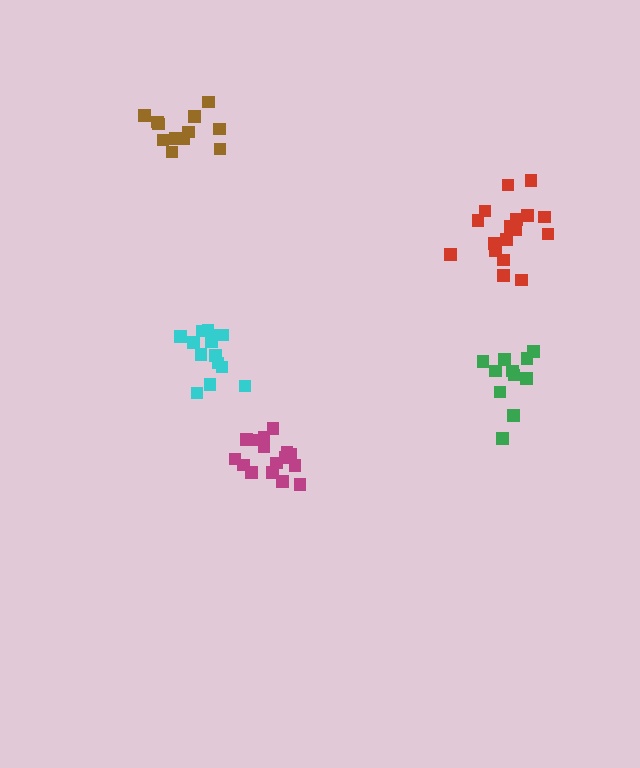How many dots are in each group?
Group 1: 16 dots, Group 2: 12 dots, Group 3: 12 dots, Group 4: 17 dots, Group 5: 14 dots (71 total).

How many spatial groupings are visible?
There are 5 spatial groupings.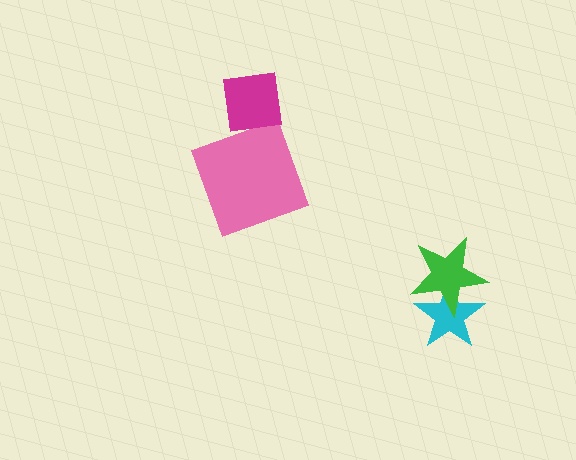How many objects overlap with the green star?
1 object overlaps with the green star.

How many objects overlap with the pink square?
0 objects overlap with the pink square.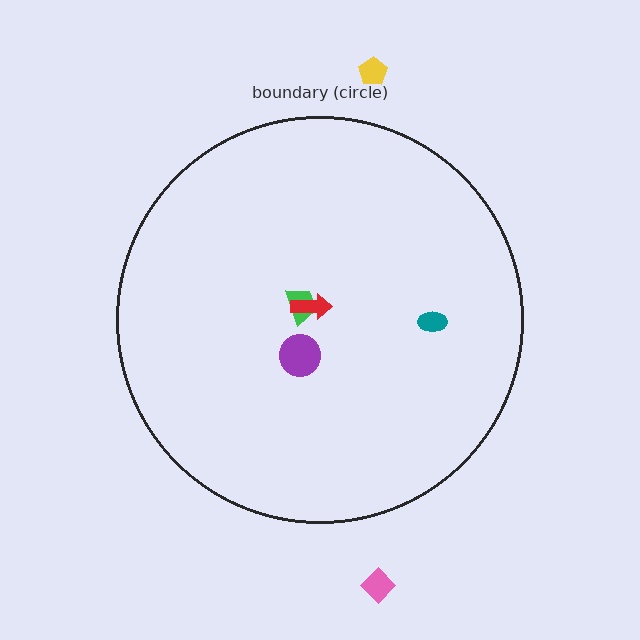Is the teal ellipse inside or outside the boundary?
Inside.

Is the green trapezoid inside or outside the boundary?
Inside.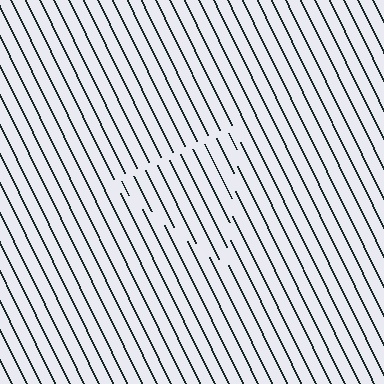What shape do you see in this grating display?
An illusory triangle. The interior of the shape contains the same grating, shifted by half a period — the contour is defined by the phase discontinuity where line-ends from the inner and outer gratings abut.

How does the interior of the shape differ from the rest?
The interior of the shape contains the same grating, shifted by half a period — the contour is defined by the phase discontinuity where line-ends from the inner and outer gratings abut.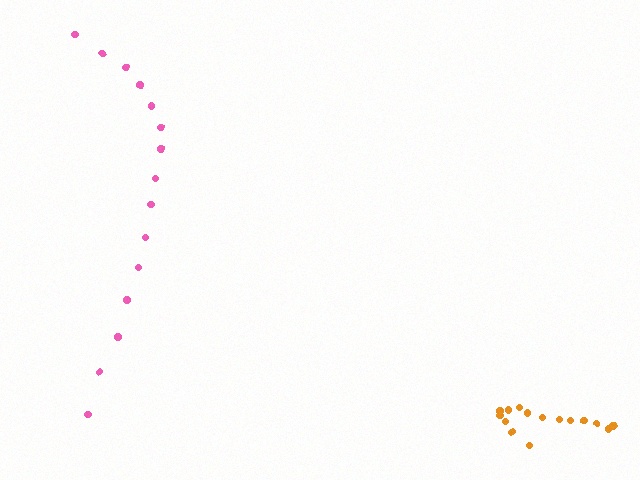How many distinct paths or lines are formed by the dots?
There are 2 distinct paths.